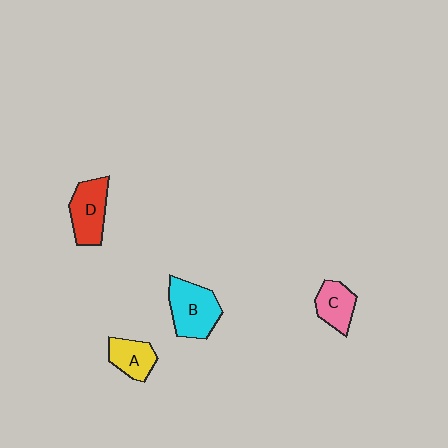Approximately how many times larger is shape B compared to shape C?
Approximately 1.5 times.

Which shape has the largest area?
Shape B (cyan).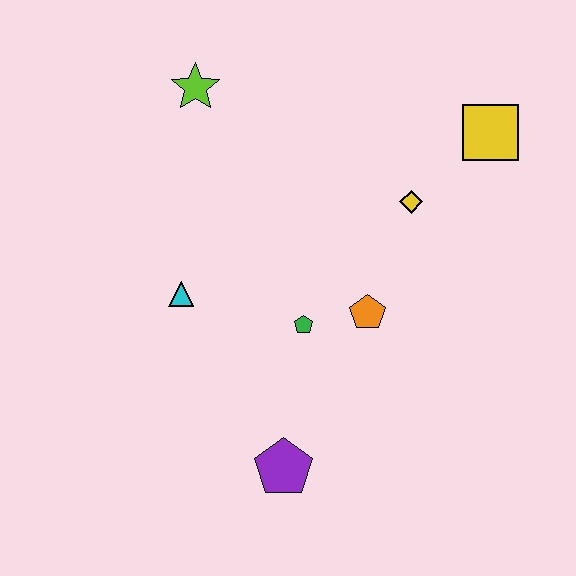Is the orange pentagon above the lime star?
No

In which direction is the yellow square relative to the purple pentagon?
The yellow square is above the purple pentagon.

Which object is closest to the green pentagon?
The orange pentagon is closest to the green pentagon.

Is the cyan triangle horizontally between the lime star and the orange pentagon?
No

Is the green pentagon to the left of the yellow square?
Yes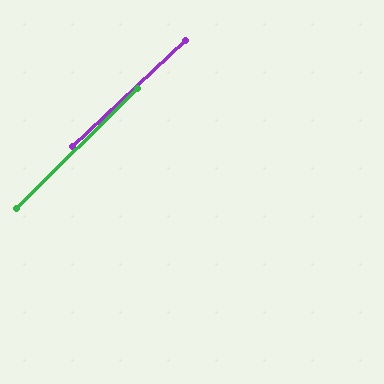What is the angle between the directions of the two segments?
Approximately 1 degree.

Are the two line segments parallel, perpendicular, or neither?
Parallel — their directions differ by only 1.2°.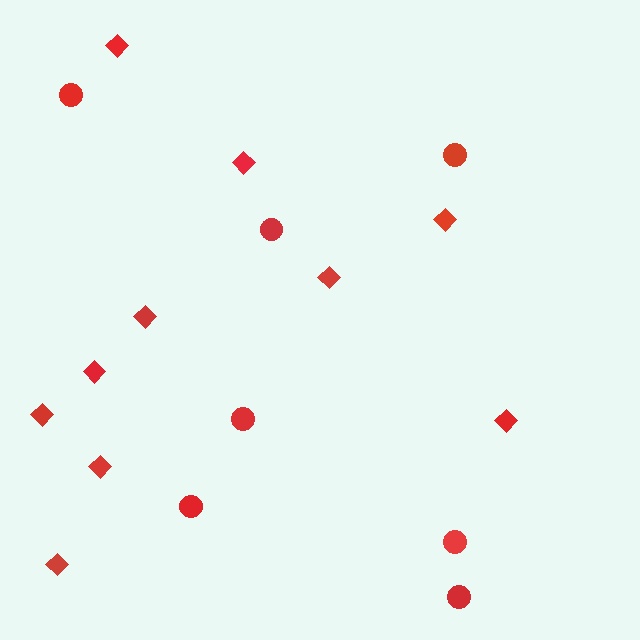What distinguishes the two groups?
There are 2 groups: one group of diamonds (10) and one group of circles (7).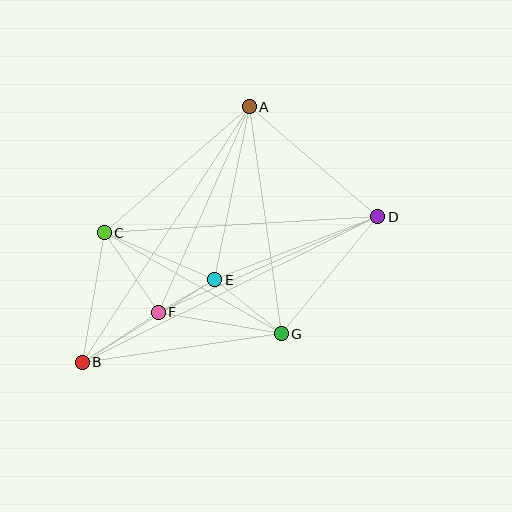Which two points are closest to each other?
Points E and F are closest to each other.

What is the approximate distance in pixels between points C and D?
The distance between C and D is approximately 274 pixels.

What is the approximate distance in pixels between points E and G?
The distance between E and G is approximately 86 pixels.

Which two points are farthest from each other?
Points B and D are farthest from each other.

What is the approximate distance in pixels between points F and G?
The distance between F and G is approximately 125 pixels.